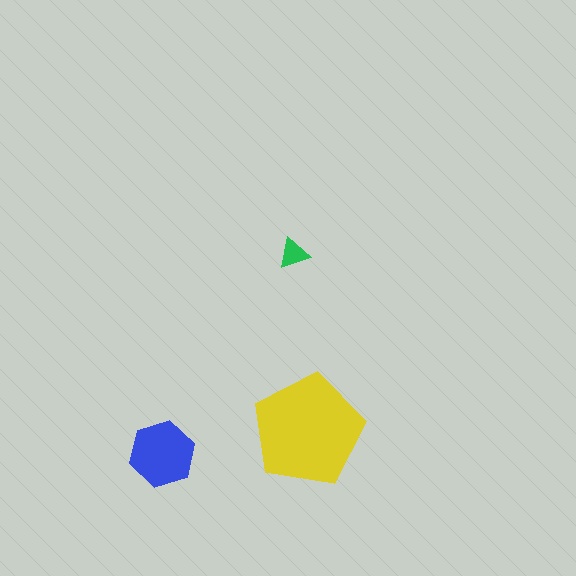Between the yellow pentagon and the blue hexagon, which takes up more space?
The yellow pentagon.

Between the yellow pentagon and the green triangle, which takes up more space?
The yellow pentagon.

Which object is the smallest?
The green triangle.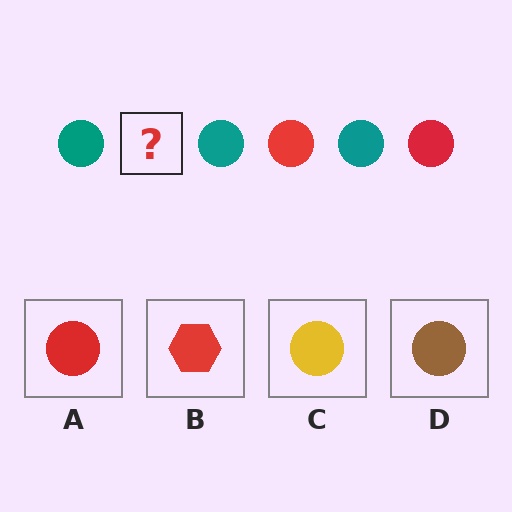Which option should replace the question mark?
Option A.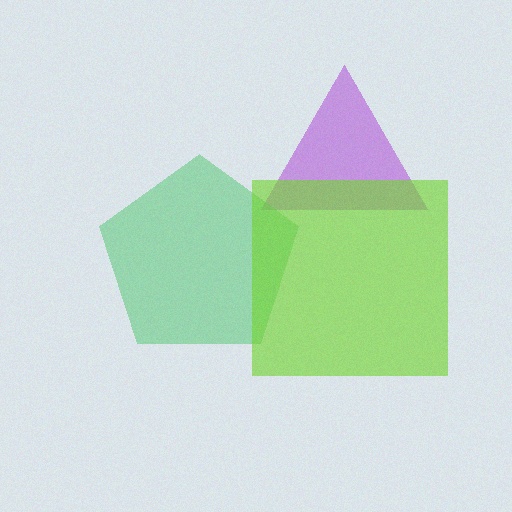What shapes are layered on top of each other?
The layered shapes are: a purple triangle, a green pentagon, a lime square.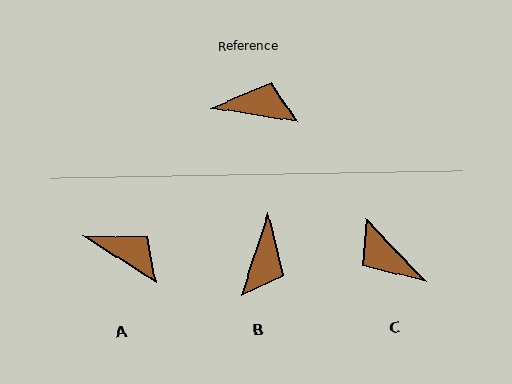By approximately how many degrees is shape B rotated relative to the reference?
Approximately 99 degrees clockwise.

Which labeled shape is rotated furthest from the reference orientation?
C, about 143 degrees away.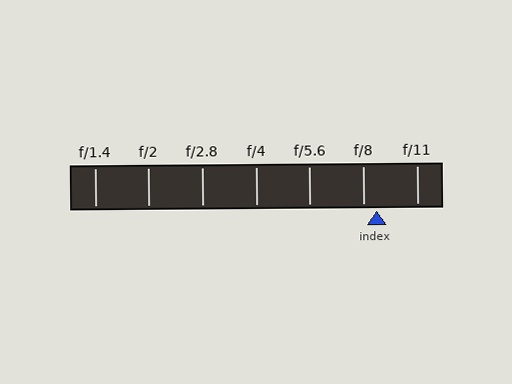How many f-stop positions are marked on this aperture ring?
There are 7 f-stop positions marked.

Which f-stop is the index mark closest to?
The index mark is closest to f/8.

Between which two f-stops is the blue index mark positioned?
The index mark is between f/8 and f/11.